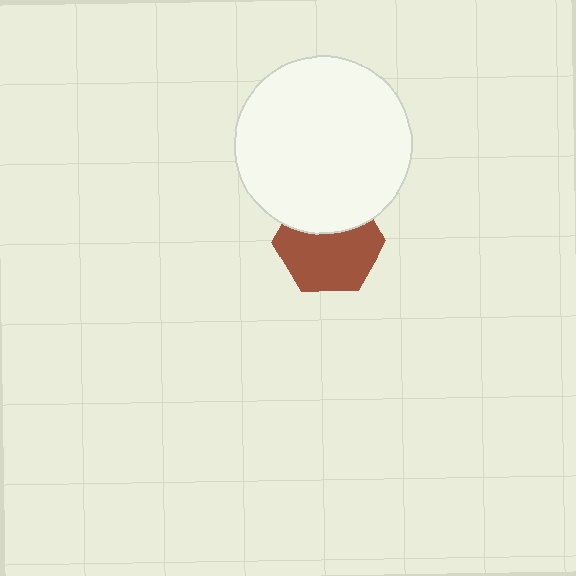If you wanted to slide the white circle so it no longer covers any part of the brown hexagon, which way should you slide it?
Slide it up — that is the most direct way to separate the two shapes.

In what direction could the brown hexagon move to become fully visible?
The brown hexagon could move down. That would shift it out from behind the white circle entirely.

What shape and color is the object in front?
The object in front is a white circle.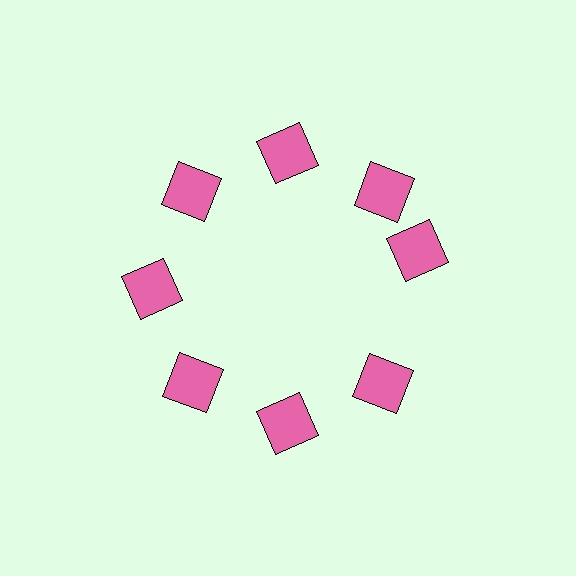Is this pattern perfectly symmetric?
No. The 8 pink squares are arranged in a ring, but one element near the 3 o'clock position is rotated out of alignment along the ring, breaking the 8-fold rotational symmetry.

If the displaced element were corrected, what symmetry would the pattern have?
It would have 8-fold rotational symmetry — the pattern would map onto itself every 45 degrees.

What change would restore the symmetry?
The symmetry would be restored by rotating it back into even spacing with its neighbors so that all 8 squares sit at equal angles and equal distance from the center.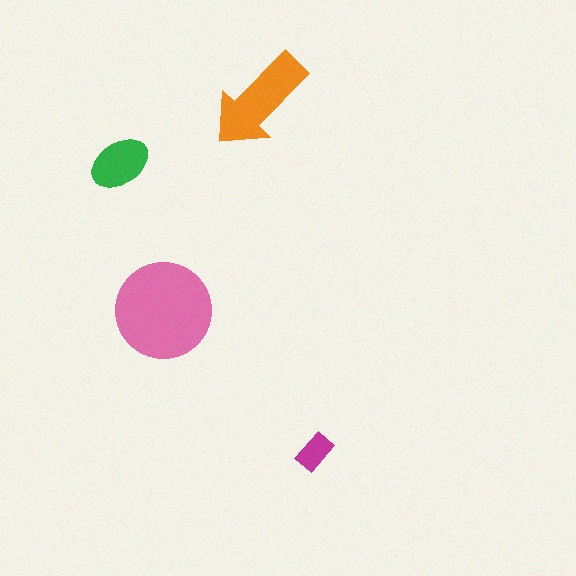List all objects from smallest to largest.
The magenta rectangle, the green ellipse, the orange arrow, the pink circle.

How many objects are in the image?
There are 4 objects in the image.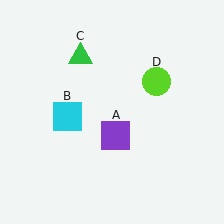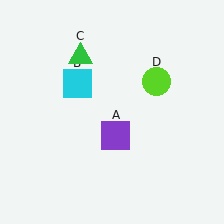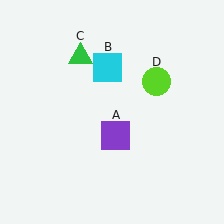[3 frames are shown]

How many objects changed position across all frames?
1 object changed position: cyan square (object B).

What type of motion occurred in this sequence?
The cyan square (object B) rotated clockwise around the center of the scene.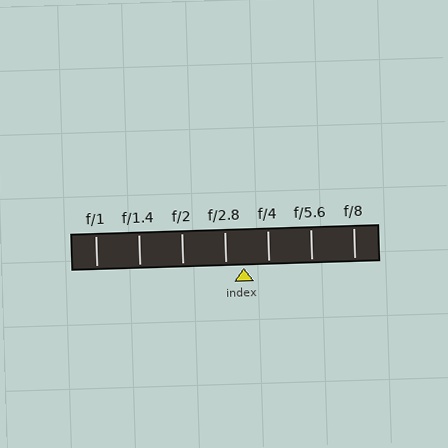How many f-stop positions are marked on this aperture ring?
There are 7 f-stop positions marked.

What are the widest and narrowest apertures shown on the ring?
The widest aperture shown is f/1 and the narrowest is f/8.